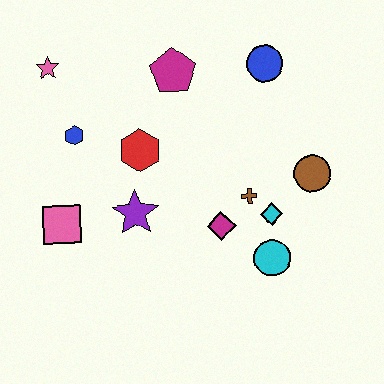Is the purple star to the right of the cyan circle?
No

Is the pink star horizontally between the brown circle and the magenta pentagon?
No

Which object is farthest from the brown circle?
The pink star is farthest from the brown circle.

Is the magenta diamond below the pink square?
Yes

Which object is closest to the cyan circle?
The cyan diamond is closest to the cyan circle.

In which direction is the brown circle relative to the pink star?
The brown circle is to the right of the pink star.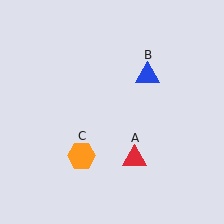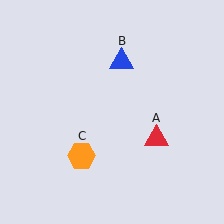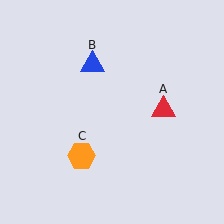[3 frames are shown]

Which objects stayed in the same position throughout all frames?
Orange hexagon (object C) remained stationary.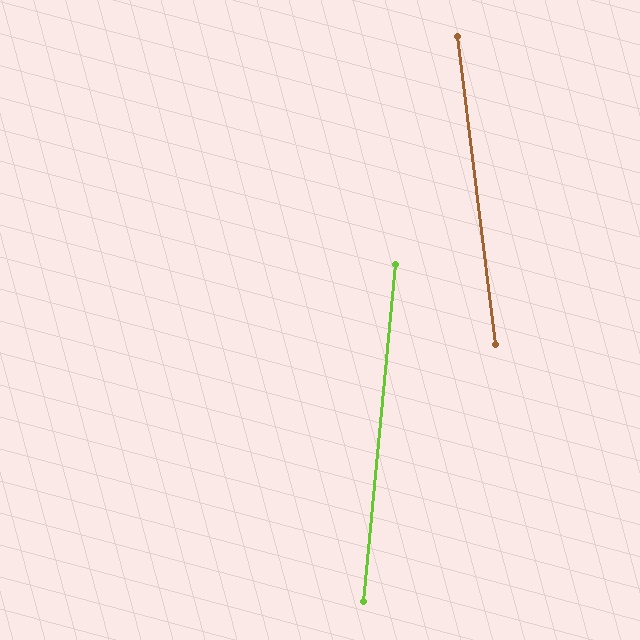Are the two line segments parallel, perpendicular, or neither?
Neither parallel nor perpendicular — they differ by about 12°.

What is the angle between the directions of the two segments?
Approximately 12 degrees.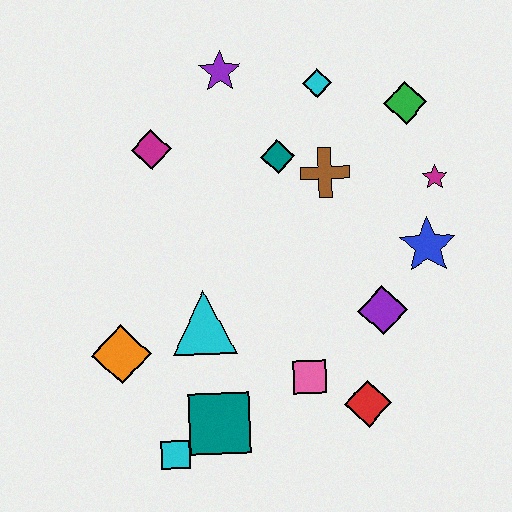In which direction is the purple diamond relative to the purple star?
The purple diamond is below the purple star.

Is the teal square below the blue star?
Yes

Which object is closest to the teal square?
The cyan square is closest to the teal square.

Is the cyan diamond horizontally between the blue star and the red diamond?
No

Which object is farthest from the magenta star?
The cyan square is farthest from the magenta star.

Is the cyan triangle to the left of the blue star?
Yes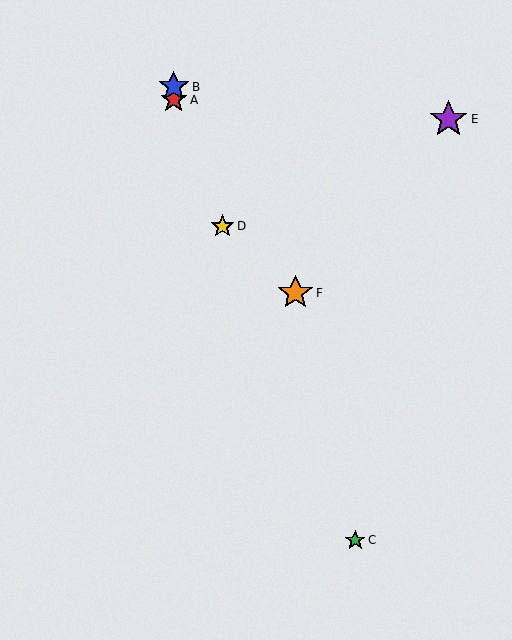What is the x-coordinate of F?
Object F is at x≈295.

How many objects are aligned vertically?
2 objects (A, B) are aligned vertically.